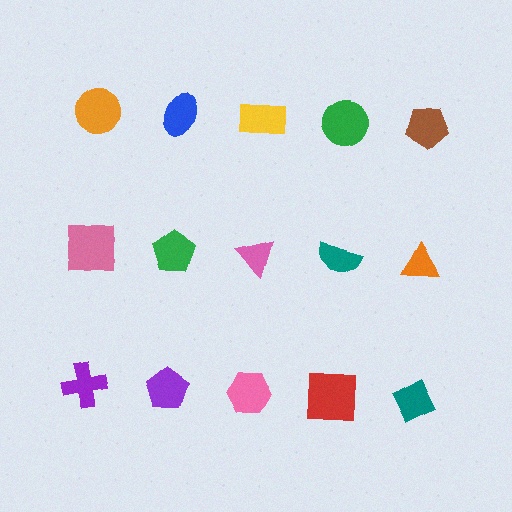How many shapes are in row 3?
5 shapes.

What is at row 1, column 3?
A yellow rectangle.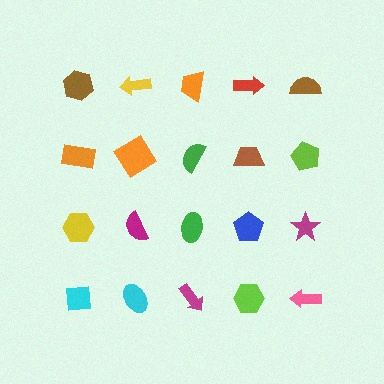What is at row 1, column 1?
A brown hexagon.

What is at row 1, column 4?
A red arrow.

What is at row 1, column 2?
A yellow arrow.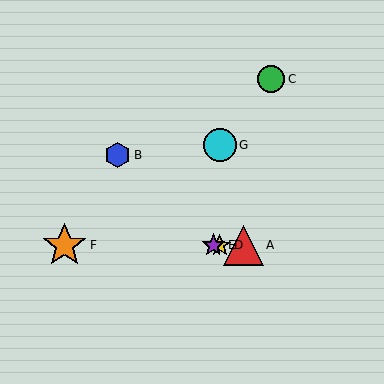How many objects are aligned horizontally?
4 objects (A, D, E, F) are aligned horizontally.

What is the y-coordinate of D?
Object D is at y≈245.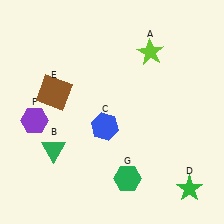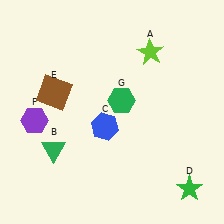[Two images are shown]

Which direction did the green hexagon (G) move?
The green hexagon (G) moved up.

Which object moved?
The green hexagon (G) moved up.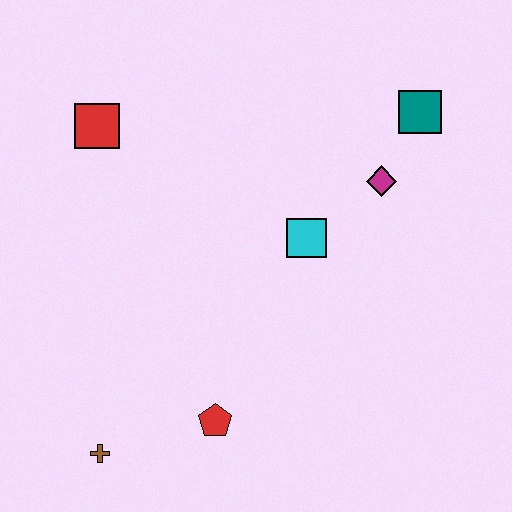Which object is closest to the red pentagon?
The brown cross is closest to the red pentagon.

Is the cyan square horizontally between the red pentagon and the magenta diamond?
Yes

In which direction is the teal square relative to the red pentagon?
The teal square is above the red pentagon.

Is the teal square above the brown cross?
Yes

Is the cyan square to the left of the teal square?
Yes